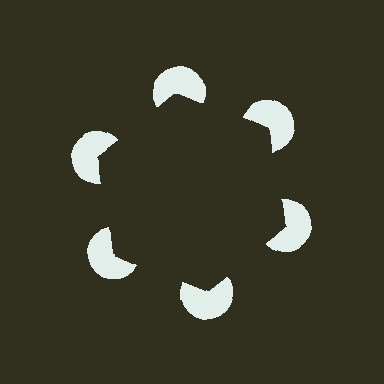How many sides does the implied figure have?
6 sides.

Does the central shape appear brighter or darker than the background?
It typically appears slightly darker than the background, even though no actual brightness change is drawn.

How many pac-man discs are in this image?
There are 6 — one at each vertex of the illusory hexagon.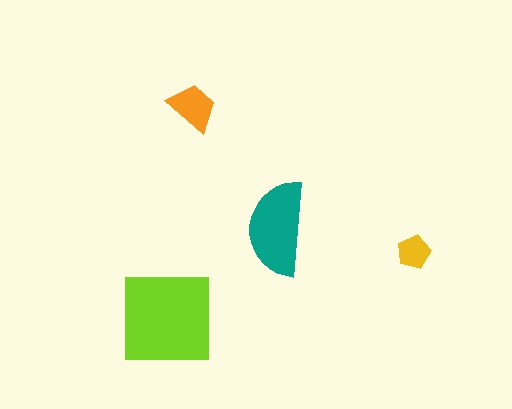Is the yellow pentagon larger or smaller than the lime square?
Smaller.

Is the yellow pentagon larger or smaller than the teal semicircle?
Smaller.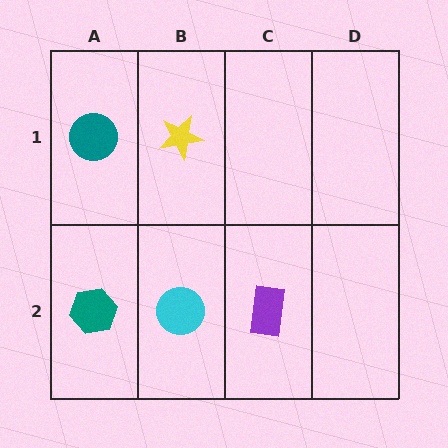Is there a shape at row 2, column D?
No, that cell is empty.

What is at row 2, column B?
A cyan circle.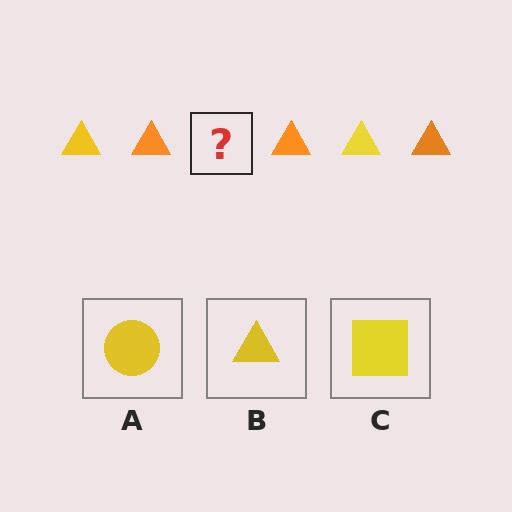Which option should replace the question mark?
Option B.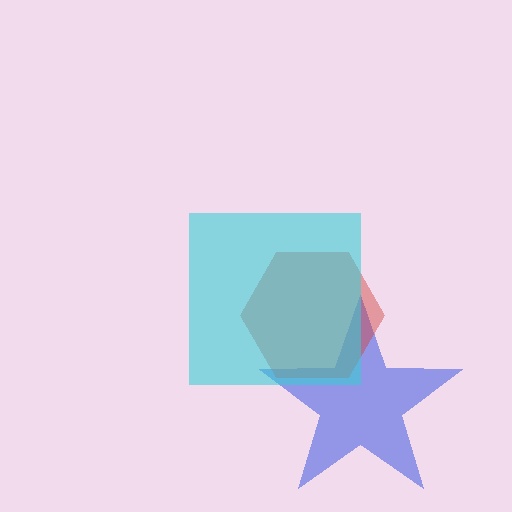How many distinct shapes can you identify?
There are 3 distinct shapes: a blue star, a red hexagon, a cyan square.